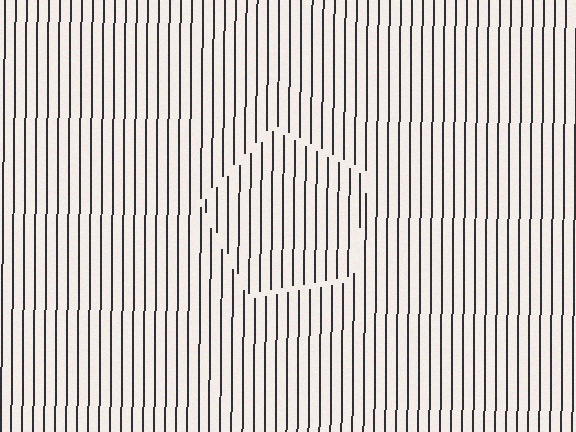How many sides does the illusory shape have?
5 sides — the line-ends trace a pentagon.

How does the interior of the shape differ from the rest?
The interior of the shape contains the same grating, shifted by half a period — the contour is defined by the phase discontinuity where line-ends from the inner and outer gratings abut.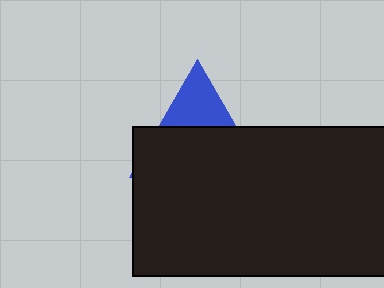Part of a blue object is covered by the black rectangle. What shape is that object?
It is a triangle.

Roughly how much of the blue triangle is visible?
A small part of it is visible (roughly 32%).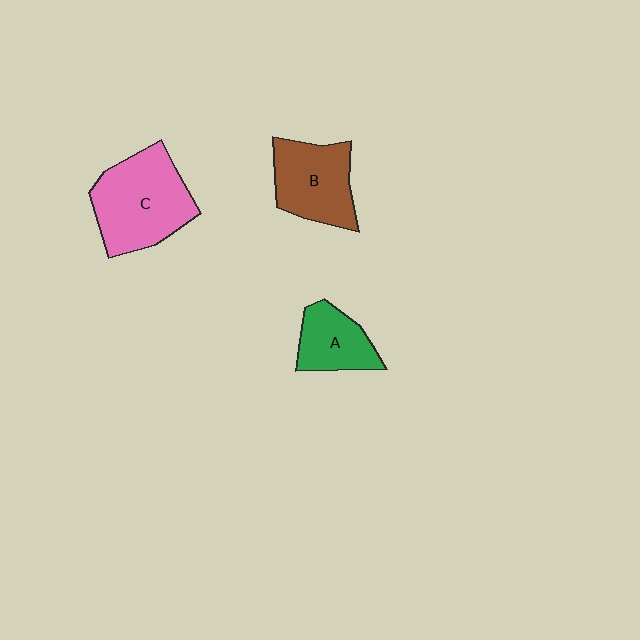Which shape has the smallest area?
Shape A (green).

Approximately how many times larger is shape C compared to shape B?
Approximately 1.3 times.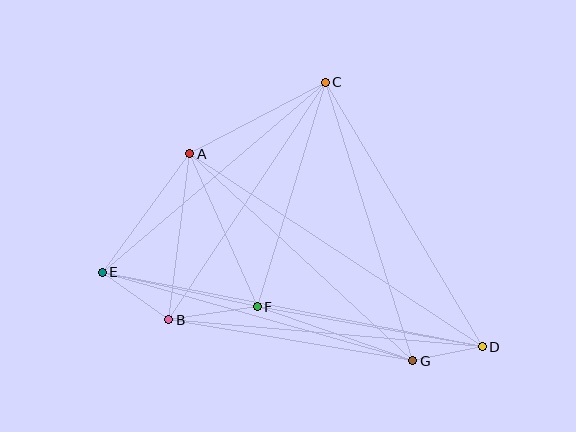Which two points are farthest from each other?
Points D and E are farthest from each other.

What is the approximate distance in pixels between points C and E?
The distance between C and E is approximately 293 pixels.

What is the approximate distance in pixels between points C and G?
The distance between C and G is approximately 292 pixels.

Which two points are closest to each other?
Points D and G are closest to each other.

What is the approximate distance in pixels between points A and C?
The distance between A and C is approximately 153 pixels.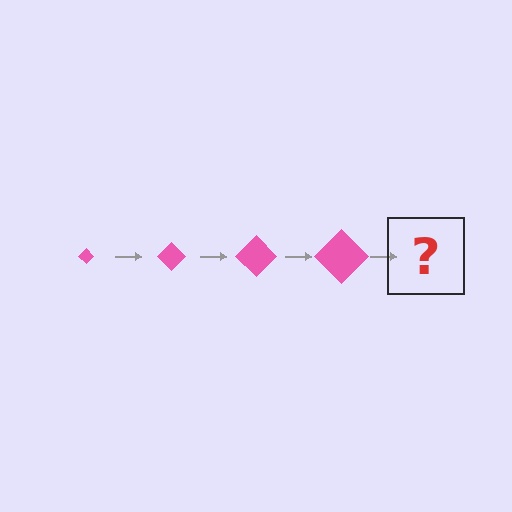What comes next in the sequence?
The next element should be a pink diamond, larger than the previous one.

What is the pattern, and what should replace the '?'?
The pattern is that the diamond gets progressively larger each step. The '?' should be a pink diamond, larger than the previous one.